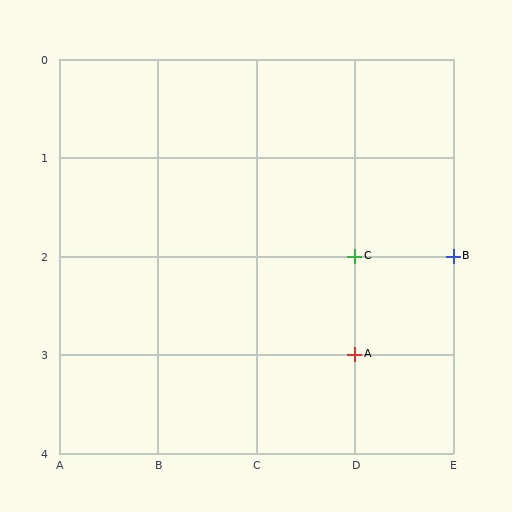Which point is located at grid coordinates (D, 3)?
Point A is at (D, 3).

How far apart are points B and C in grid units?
Points B and C are 1 column apart.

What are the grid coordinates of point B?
Point B is at grid coordinates (E, 2).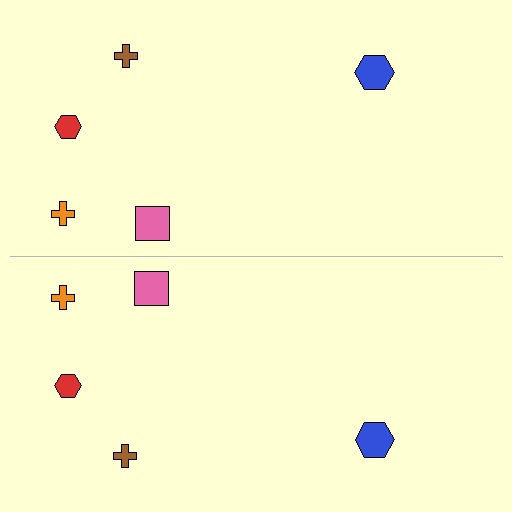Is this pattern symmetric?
Yes, this pattern has bilateral (reflection) symmetry.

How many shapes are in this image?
There are 10 shapes in this image.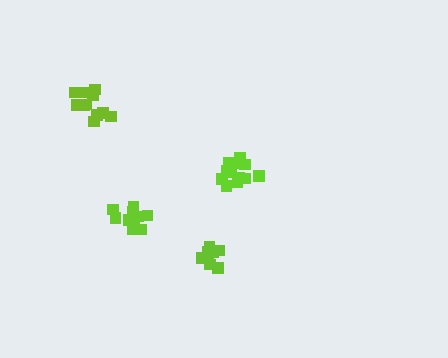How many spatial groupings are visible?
There are 4 spatial groupings.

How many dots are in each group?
Group 1: 11 dots, Group 2: 11 dots, Group 3: 14 dots, Group 4: 9 dots (45 total).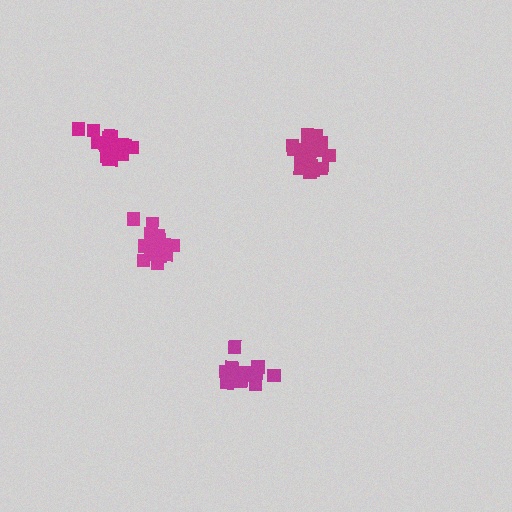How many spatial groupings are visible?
There are 4 spatial groupings.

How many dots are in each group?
Group 1: 17 dots, Group 2: 17 dots, Group 3: 19 dots, Group 4: 17 dots (70 total).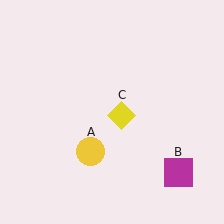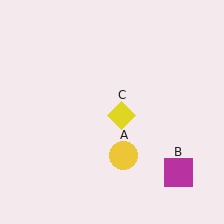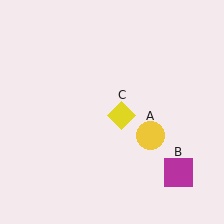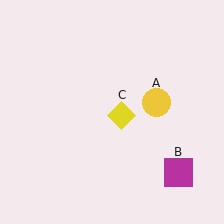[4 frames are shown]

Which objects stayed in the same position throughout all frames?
Magenta square (object B) and yellow diamond (object C) remained stationary.